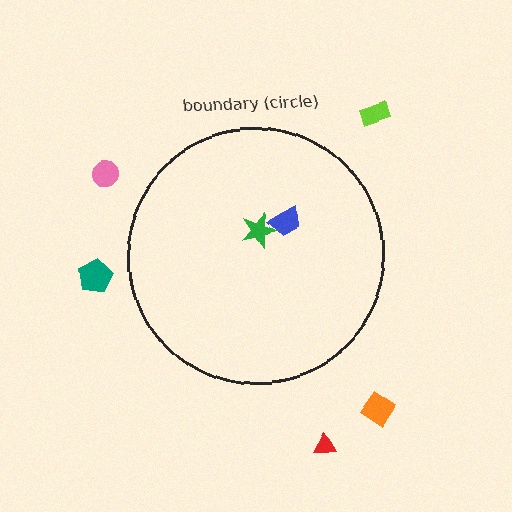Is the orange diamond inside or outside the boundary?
Outside.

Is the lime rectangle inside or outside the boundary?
Outside.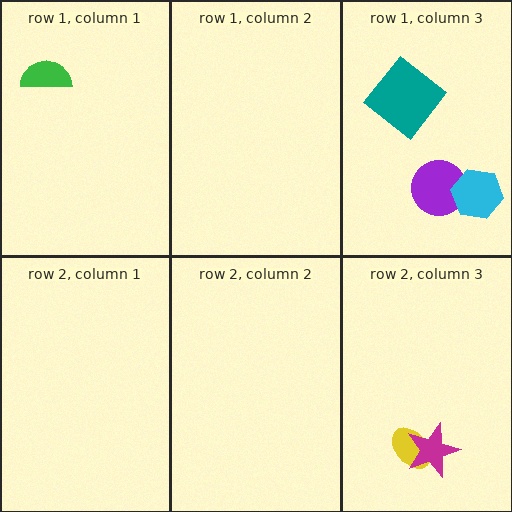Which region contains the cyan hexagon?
The row 1, column 3 region.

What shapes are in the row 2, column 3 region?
The yellow ellipse, the magenta star.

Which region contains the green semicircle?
The row 1, column 1 region.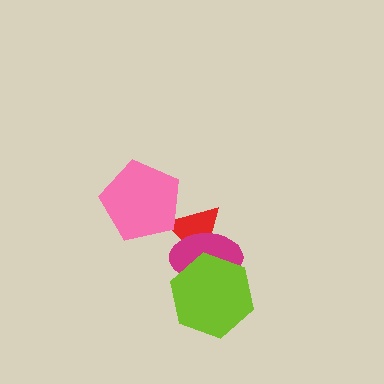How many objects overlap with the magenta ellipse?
2 objects overlap with the magenta ellipse.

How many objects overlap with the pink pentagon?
1 object overlaps with the pink pentagon.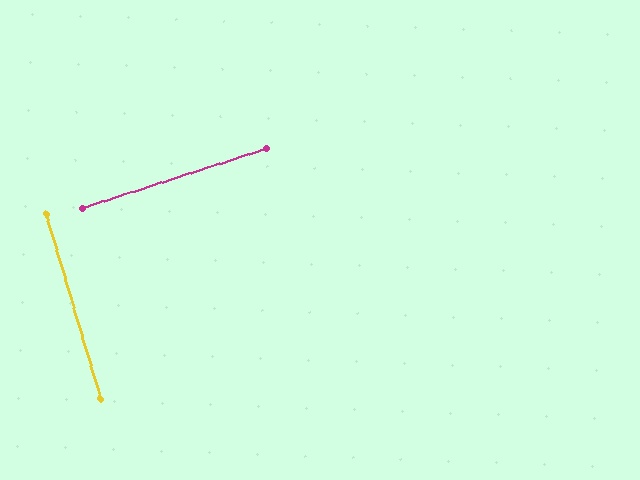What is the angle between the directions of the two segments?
Approximately 89 degrees.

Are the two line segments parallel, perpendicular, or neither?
Perpendicular — they meet at approximately 89°.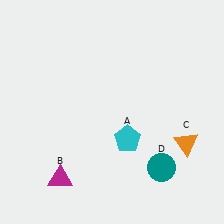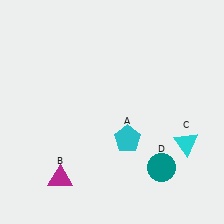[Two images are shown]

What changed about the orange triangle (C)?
In Image 1, C is orange. In Image 2, it changed to cyan.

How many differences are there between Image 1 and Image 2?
There is 1 difference between the two images.